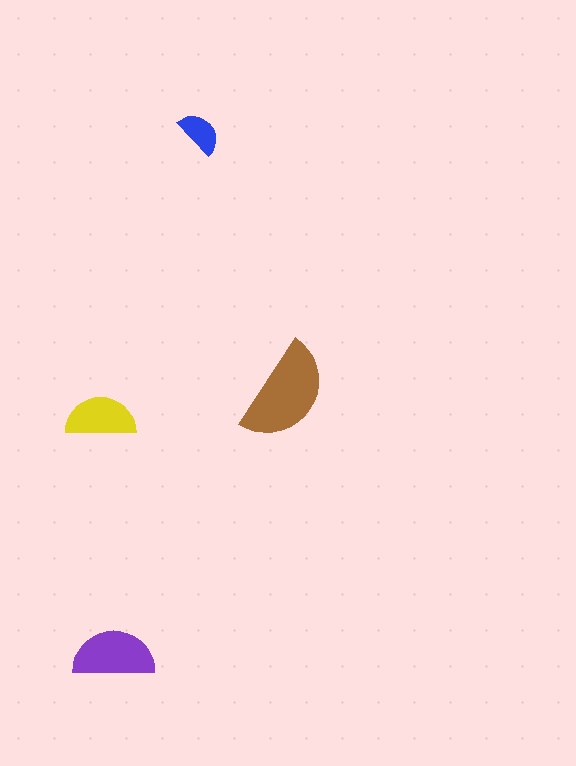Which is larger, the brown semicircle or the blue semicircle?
The brown one.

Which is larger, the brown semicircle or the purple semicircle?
The brown one.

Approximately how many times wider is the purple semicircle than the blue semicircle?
About 2 times wider.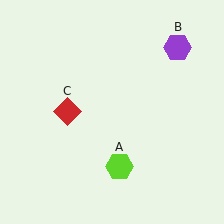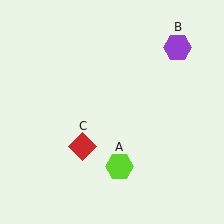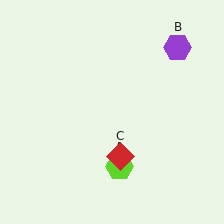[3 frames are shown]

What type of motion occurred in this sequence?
The red diamond (object C) rotated counterclockwise around the center of the scene.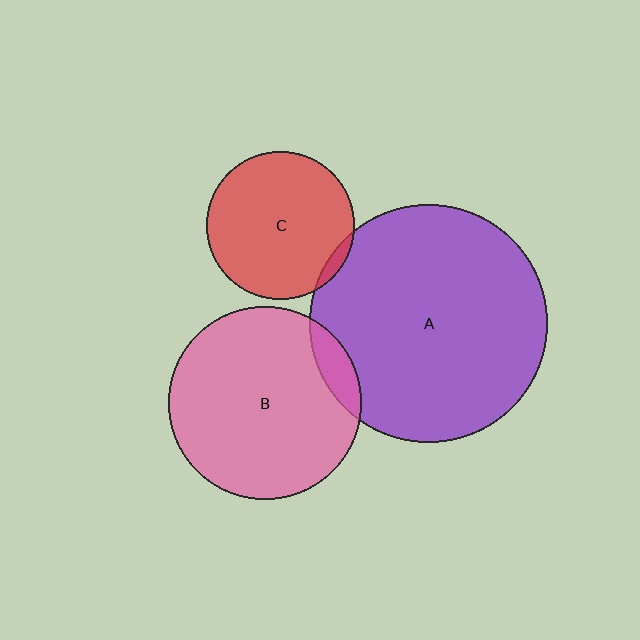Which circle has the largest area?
Circle A (purple).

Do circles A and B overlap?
Yes.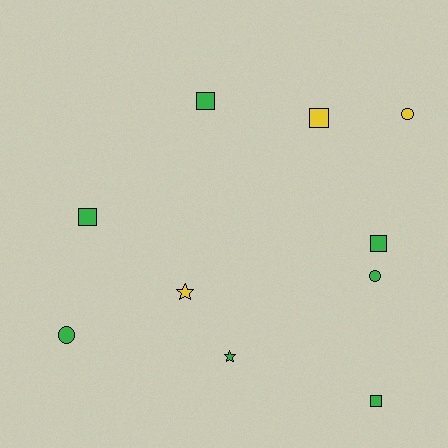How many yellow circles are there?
There is 1 yellow circle.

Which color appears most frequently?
Green, with 7 objects.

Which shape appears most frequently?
Square, with 5 objects.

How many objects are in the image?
There are 10 objects.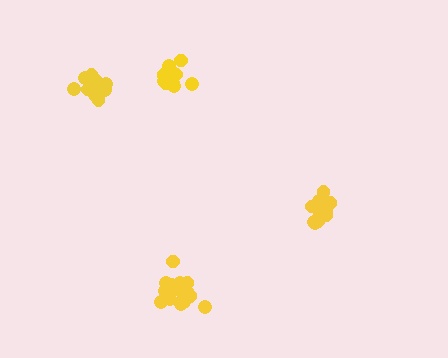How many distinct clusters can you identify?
There are 4 distinct clusters.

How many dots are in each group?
Group 1: 14 dots, Group 2: 15 dots, Group 3: 15 dots, Group 4: 15 dots (59 total).